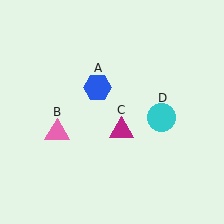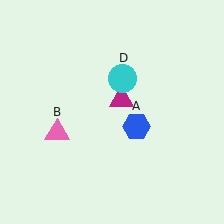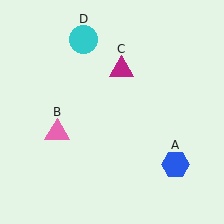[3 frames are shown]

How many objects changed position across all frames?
3 objects changed position: blue hexagon (object A), magenta triangle (object C), cyan circle (object D).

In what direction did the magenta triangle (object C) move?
The magenta triangle (object C) moved up.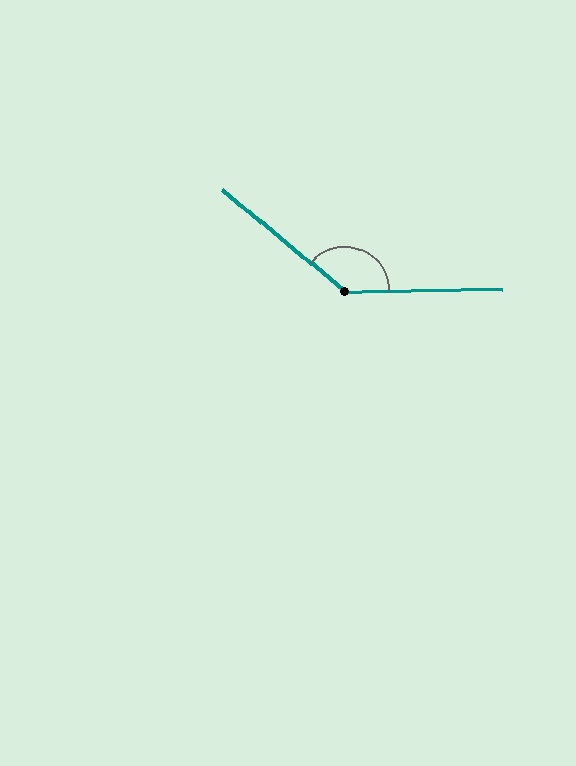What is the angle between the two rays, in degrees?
Approximately 140 degrees.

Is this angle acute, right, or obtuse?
It is obtuse.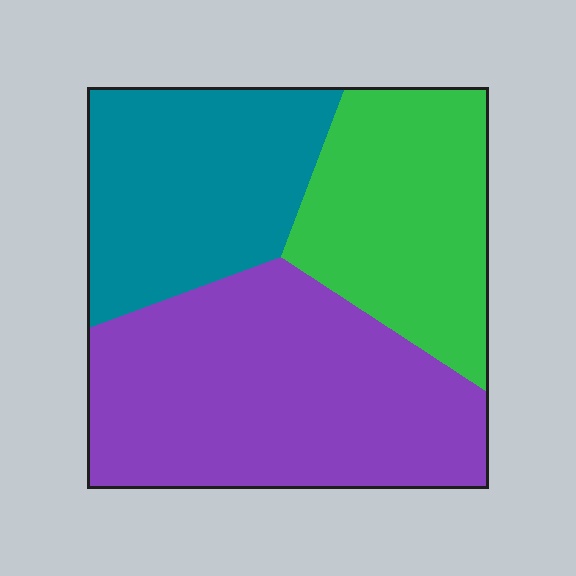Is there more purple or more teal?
Purple.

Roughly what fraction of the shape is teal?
Teal takes up about one quarter (1/4) of the shape.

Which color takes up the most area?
Purple, at roughly 45%.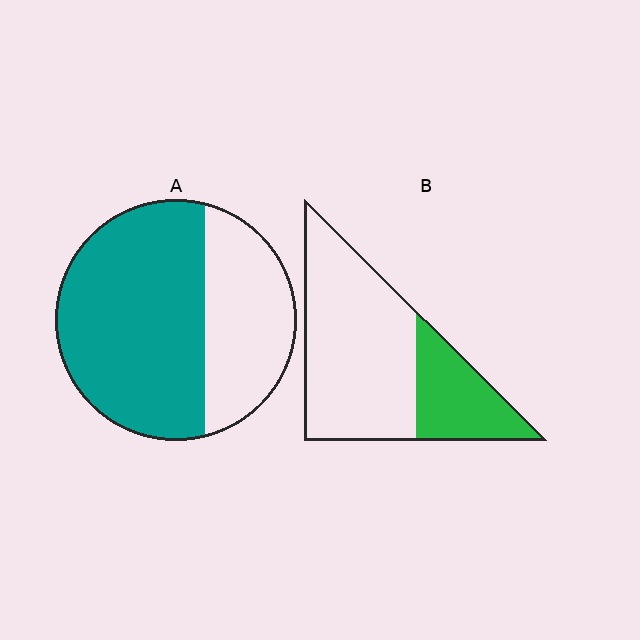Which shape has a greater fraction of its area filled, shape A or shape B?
Shape A.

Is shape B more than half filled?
No.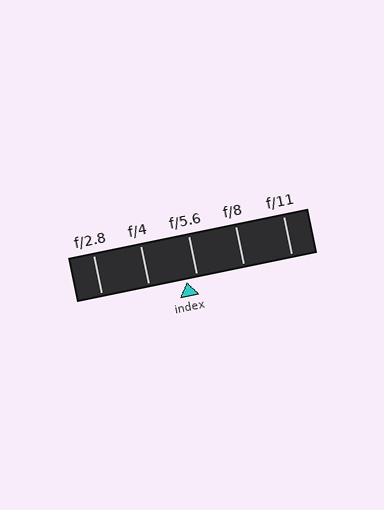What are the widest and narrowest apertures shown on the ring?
The widest aperture shown is f/2.8 and the narrowest is f/11.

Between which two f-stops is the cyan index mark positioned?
The index mark is between f/4 and f/5.6.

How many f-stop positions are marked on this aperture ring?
There are 5 f-stop positions marked.